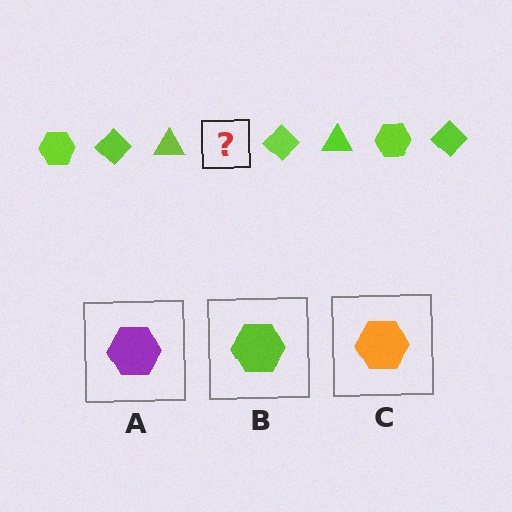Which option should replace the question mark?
Option B.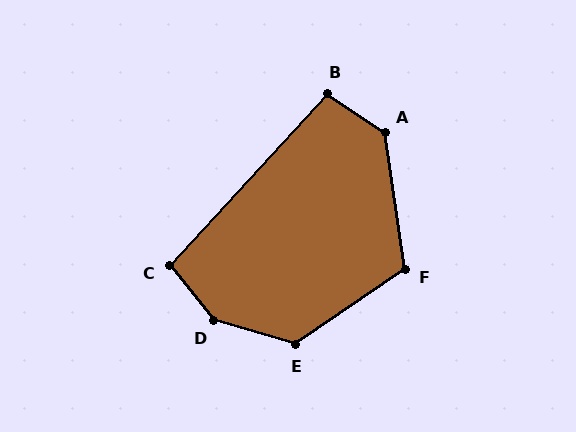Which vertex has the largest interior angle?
D, at approximately 145 degrees.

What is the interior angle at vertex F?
Approximately 116 degrees (obtuse).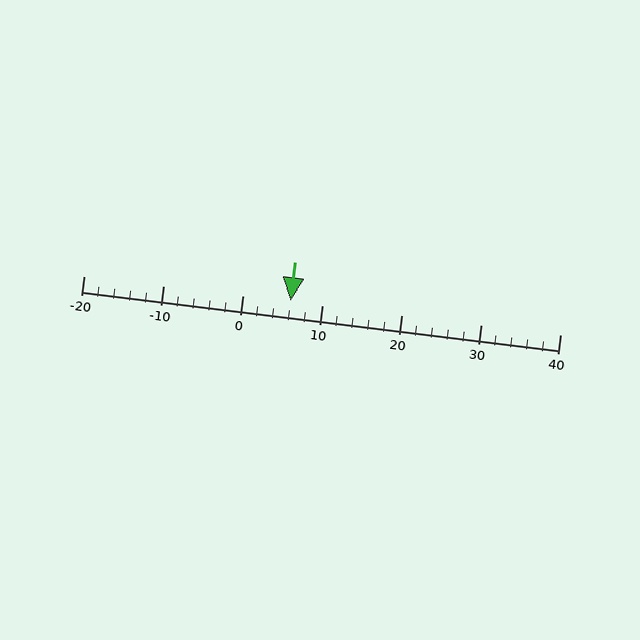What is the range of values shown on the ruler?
The ruler shows values from -20 to 40.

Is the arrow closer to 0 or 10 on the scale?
The arrow is closer to 10.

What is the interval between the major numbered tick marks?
The major tick marks are spaced 10 units apart.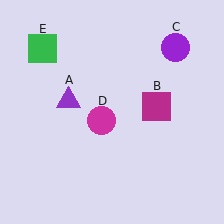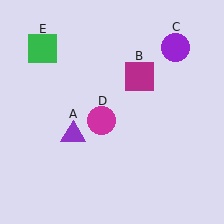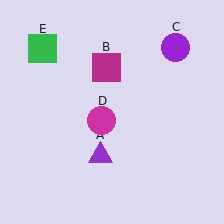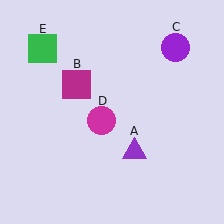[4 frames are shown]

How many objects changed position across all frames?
2 objects changed position: purple triangle (object A), magenta square (object B).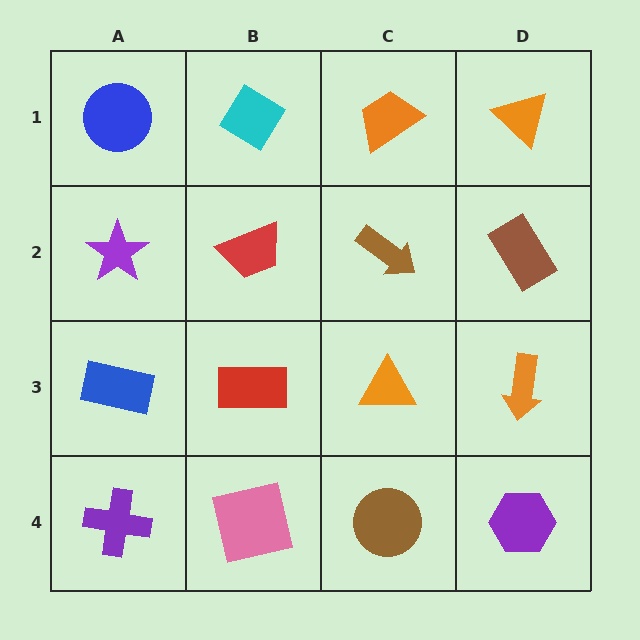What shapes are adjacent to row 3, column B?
A red trapezoid (row 2, column B), a pink square (row 4, column B), a blue rectangle (row 3, column A), an orange triangle (row 3, column C).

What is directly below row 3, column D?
A purple hexagon.